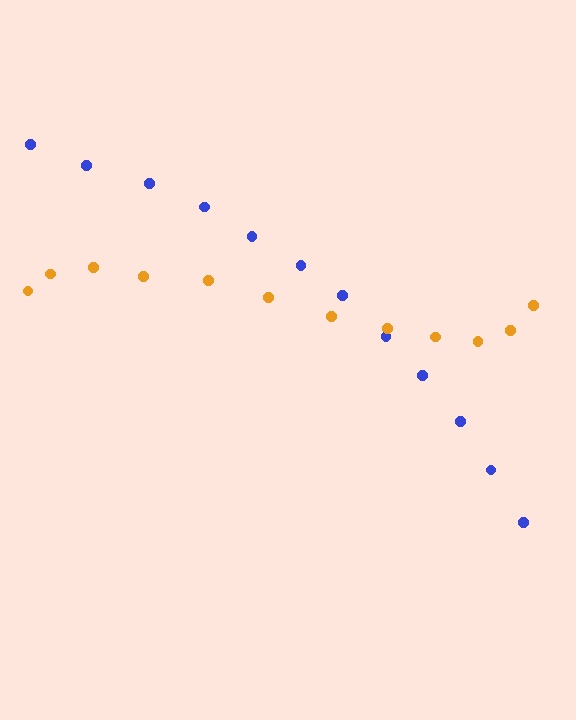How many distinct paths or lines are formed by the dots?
There are 2 distinct paths.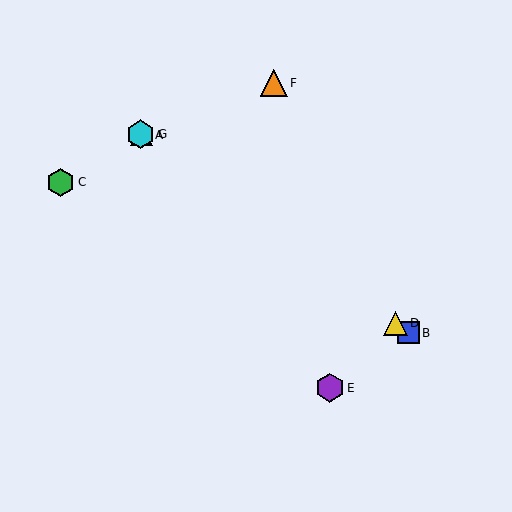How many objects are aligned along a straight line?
4 objects (A, B, D, G) are aligned along a straight line.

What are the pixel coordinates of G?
Object G is at (141, 134).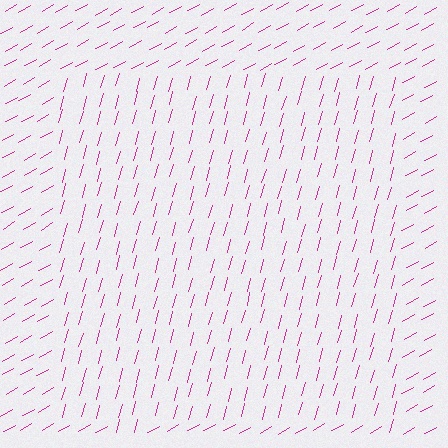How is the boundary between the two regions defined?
The boundary is defined purely by a change in line orientation (approximately 45 degrees difference). All lines are the same color and thickness.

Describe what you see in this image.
The image is filled with small magenta line segments. A rectangle region in the image has lines oriented differently from the surrounding lines, creating a visible texture boundary.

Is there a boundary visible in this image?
Yes, there is a texture boundary formed by a change in line orientation.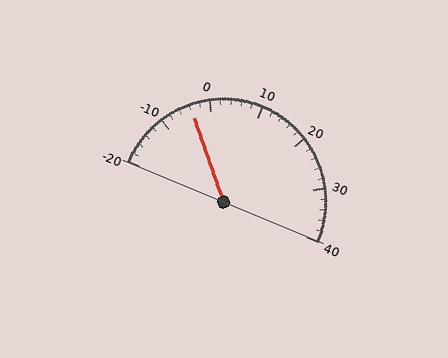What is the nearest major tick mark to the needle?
The nearest major tick mark is 0.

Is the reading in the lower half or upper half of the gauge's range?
The reading is in the lower half of the range (-20 to 40).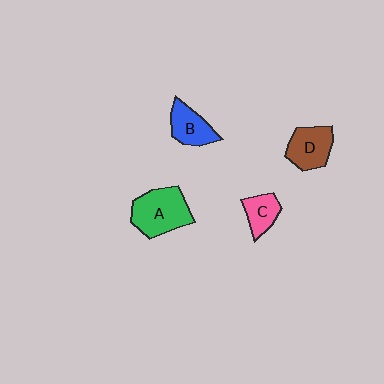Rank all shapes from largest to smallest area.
From largest to smallest: A (green), D (brown), B (blue), C (pink).